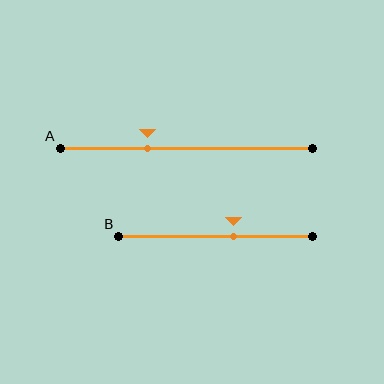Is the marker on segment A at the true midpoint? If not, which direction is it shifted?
No, the marker on segment A is shifted to the left by about 15% of the segment length.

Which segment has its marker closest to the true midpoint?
Segment B has its marker closest to the true midpoint.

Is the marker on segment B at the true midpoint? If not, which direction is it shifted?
No, the marker on segment B is shifted to the right by about 9% of the segment length.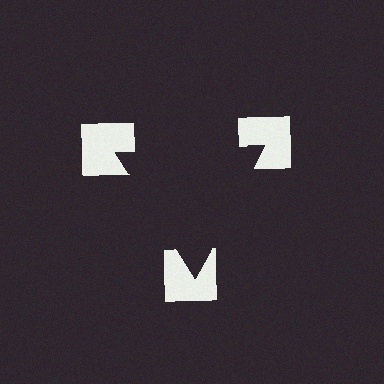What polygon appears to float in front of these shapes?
An illusory triangle — its edges are inferred from the aligned wedge cuts in the notched squares, not physically drawn.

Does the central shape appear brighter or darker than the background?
It typically appears slightly darker than the background, even though no actual brightness change is drawn.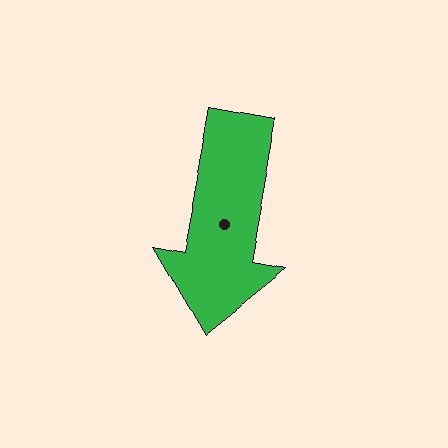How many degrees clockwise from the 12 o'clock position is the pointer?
Approximately 190 degrees.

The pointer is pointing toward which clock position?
Roughly 6 o'clock.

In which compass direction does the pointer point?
South.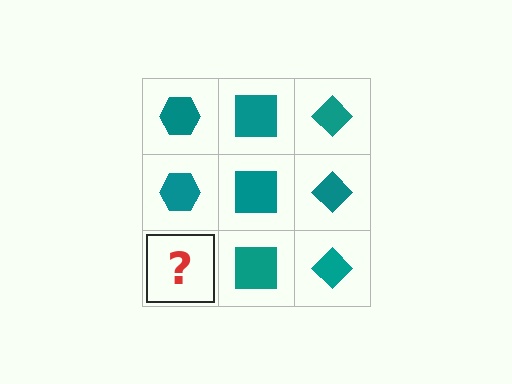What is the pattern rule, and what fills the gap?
The rule is that each column has a consistent shape. The gap should be filled with a teal hexagon.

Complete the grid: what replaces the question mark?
The question mark should be replaced with a teal hexagon.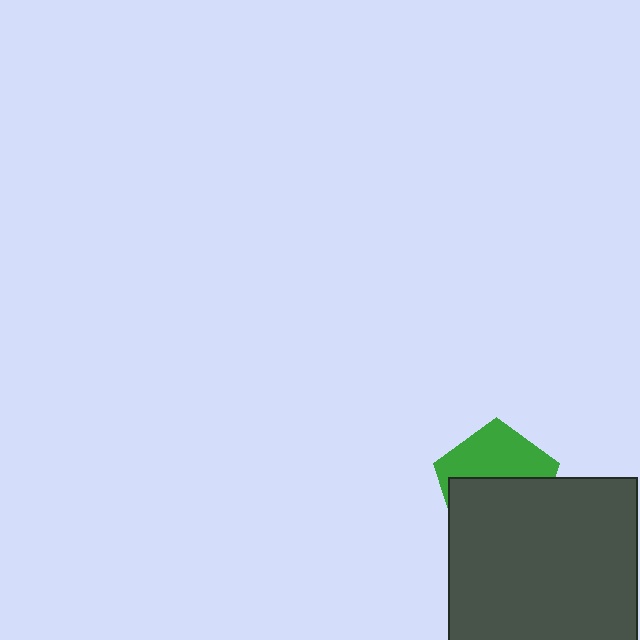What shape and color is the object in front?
The object in front is a dark gray square.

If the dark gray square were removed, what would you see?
You would see the complete green pentagon.